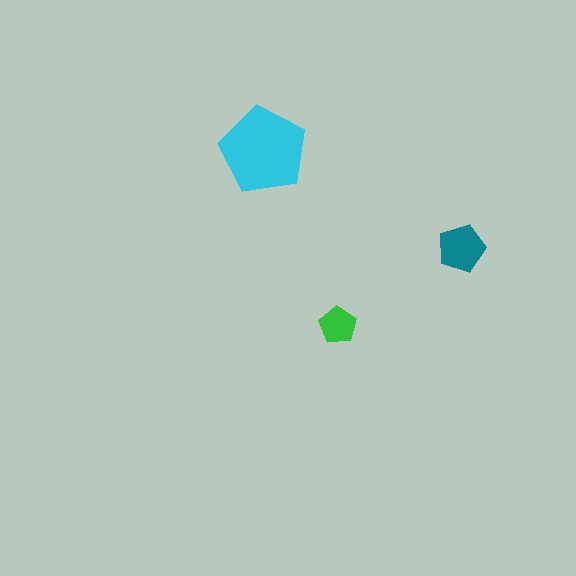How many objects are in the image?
There are 3 objects in the image.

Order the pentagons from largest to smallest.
the cyan one, the teal one, the green one.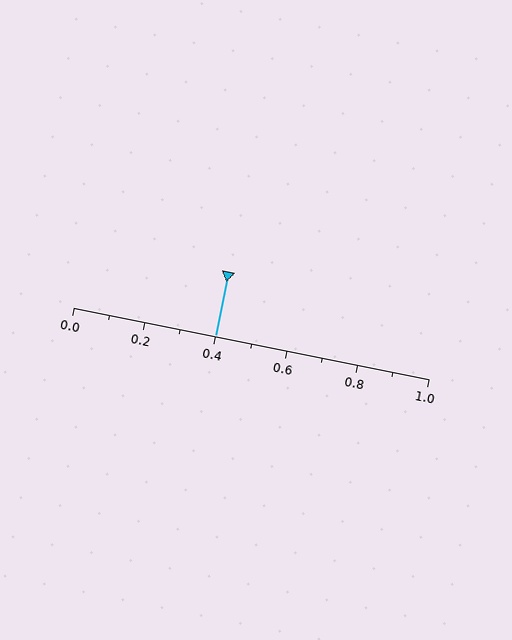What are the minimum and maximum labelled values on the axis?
The axis runs from 0.0 to 1.0.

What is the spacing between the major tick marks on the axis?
The major ticks are spaced 0.2 apart.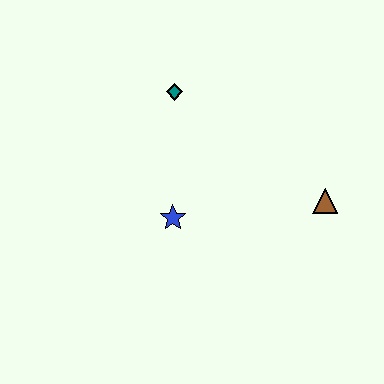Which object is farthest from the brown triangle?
The teal diamond is farthest from the brown triangle.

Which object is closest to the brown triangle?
The blue star is closest to the brown triangle.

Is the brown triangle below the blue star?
No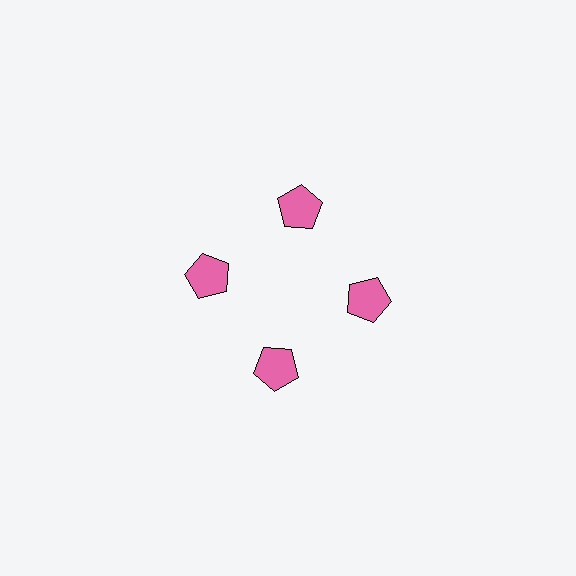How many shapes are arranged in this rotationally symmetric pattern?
There are 4 shapes, arranged in 4 groups of 1.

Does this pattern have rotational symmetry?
Yes, this pattern has 4-fold rotational symmetry. It looks the same after rotating 90 degrees around the center.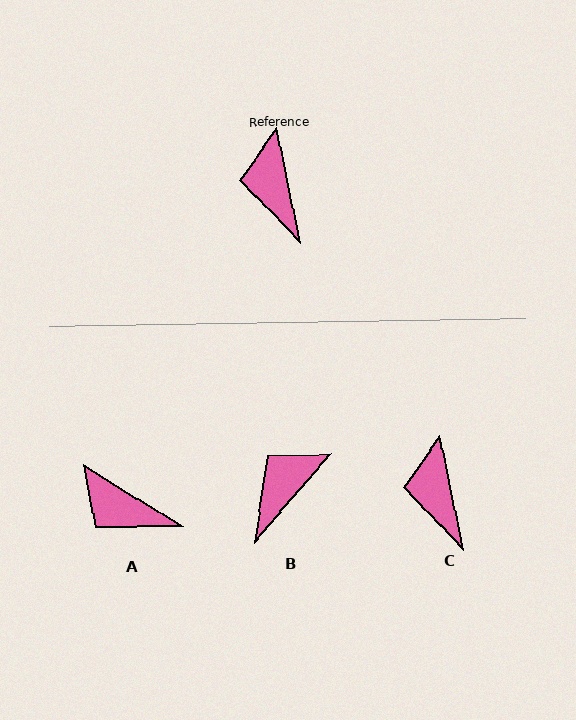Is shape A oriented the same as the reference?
No, it is off by about 47 degrees.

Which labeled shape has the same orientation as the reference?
C.